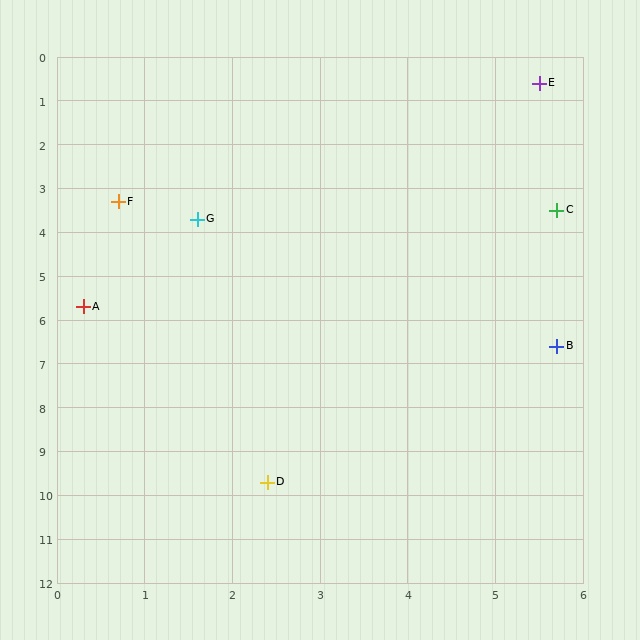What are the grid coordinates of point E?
Point E is at approximately (5.5, 0.6).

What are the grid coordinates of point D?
Point D is at approximately (2.4, 9.7).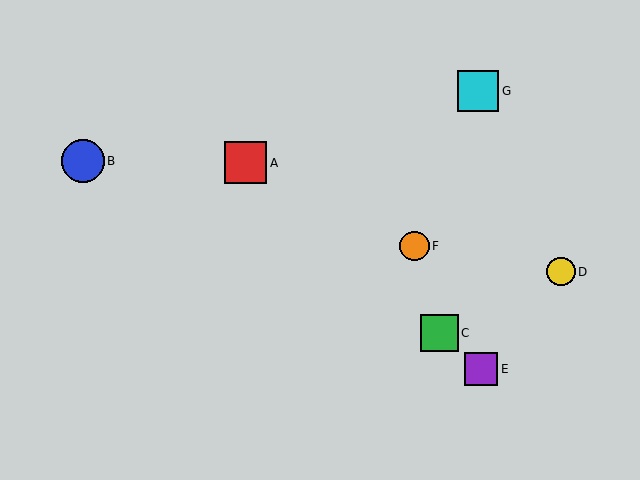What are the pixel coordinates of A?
Object A is at (246, 163).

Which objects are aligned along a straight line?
Objects A, C, E are aligned along a straight line.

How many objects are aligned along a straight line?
3 objects (A, C, E) are aligned along a straight line.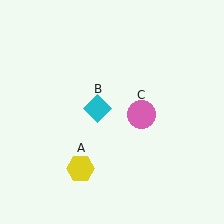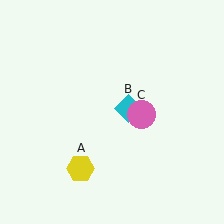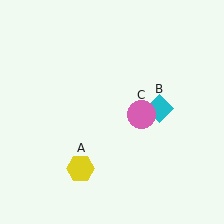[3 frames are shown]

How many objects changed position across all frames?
1 object changed position: cyan diamond (object B).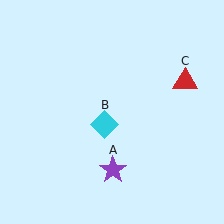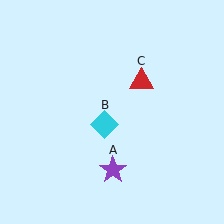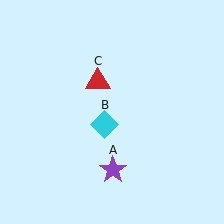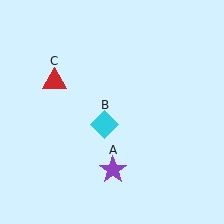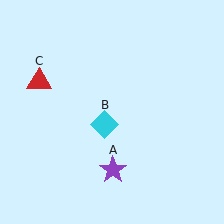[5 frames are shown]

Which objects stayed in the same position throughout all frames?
Purple star (object A) and cyan diamond (object B) remained stationary.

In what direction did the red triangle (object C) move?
The red triangle (object C) moved left.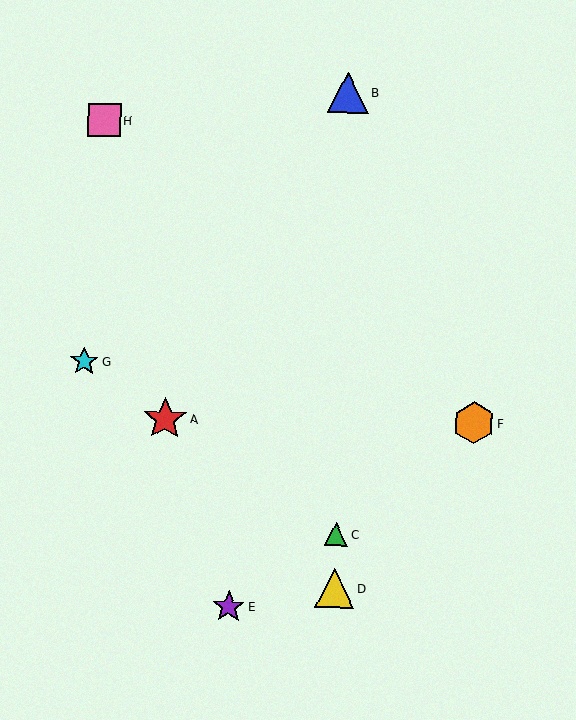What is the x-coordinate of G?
Object G is at x≈84.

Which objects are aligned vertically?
Objects B, C, D are aligned vertically.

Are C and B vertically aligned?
Yes, both are at x≈336.